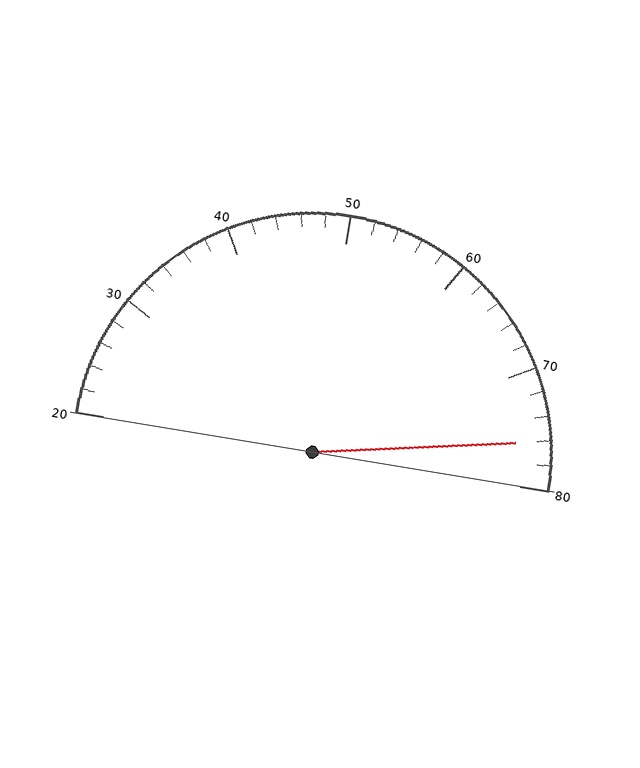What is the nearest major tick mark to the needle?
The nearest major tick mark is 80.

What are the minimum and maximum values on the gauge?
The gauge ranges from 20 to 80.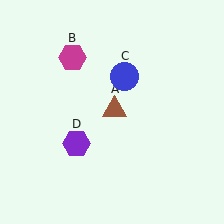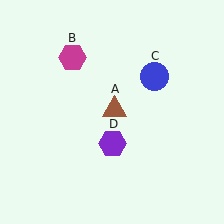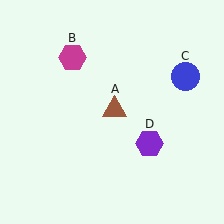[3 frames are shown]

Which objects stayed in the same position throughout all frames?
Brown triangle (object A) and magenta hexagon (object B) remained stationary.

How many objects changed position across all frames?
2 objects changed position: blue circle (object C), purple hexagon (object D).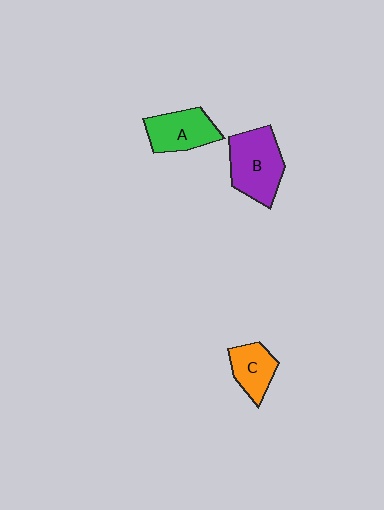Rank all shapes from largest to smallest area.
From largest to smallest: B (purple), A (green), C (orange).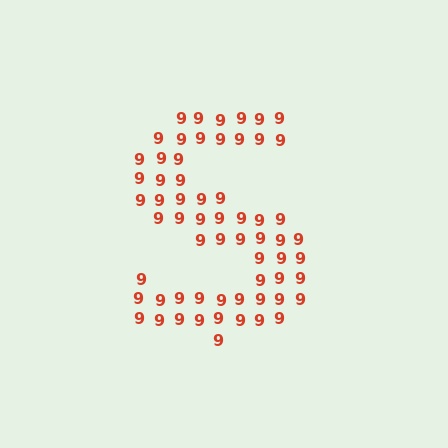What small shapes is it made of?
It is made of small digit 9's.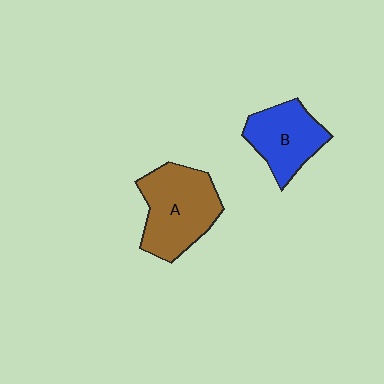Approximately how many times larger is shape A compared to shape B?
Approximately 1.3 times.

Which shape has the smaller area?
Shape B (blue).